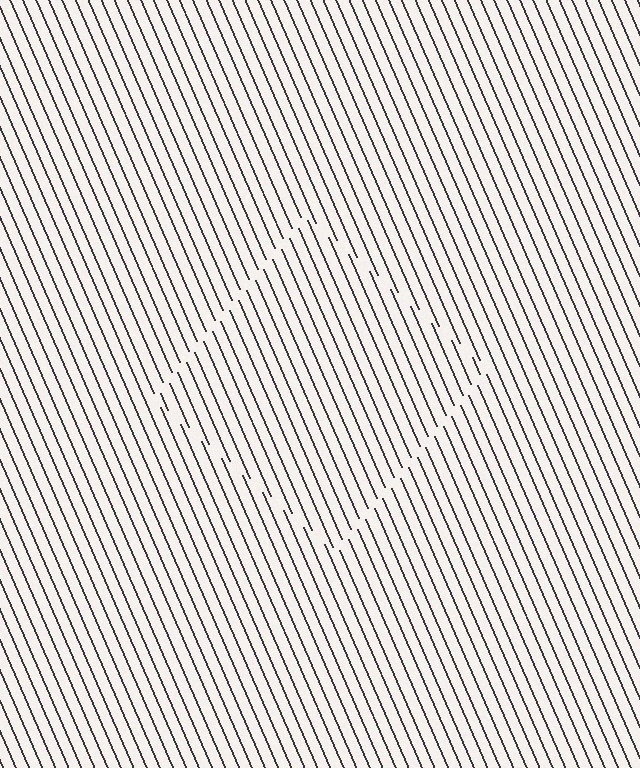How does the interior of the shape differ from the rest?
The interior of the shape contains the same grating, shifted by half a period — the contour is defined by the phase discontinuity where line-ends from the inner and outer gratings abut.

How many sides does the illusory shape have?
4 sides — the line-ends trace a square.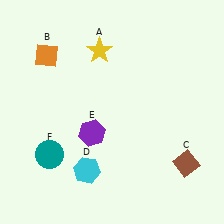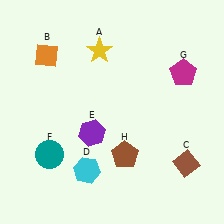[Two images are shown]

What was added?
A magenta pentagon (G), a brown pentagon (H) were added in Image 2.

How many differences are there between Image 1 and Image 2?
There are 2 differences between the two images.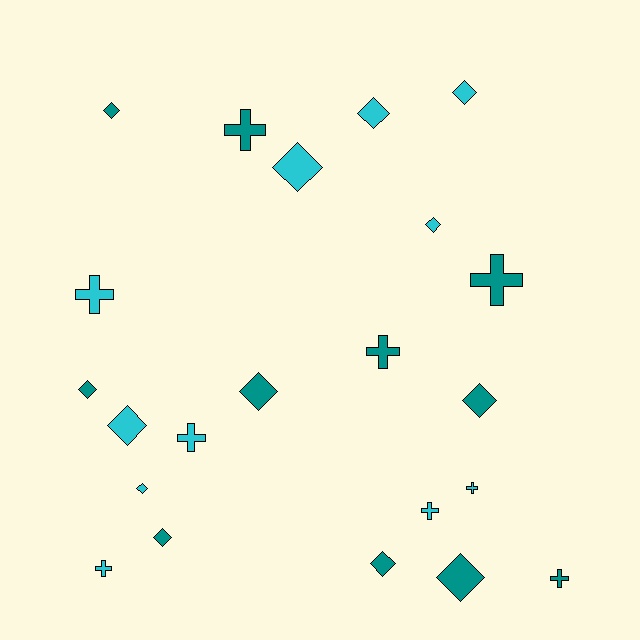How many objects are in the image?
There are 22 objects.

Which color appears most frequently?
Teal, with 11 objects.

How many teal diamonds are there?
There are 7 teal diamonds.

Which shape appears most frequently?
Diamond, with 13 objects.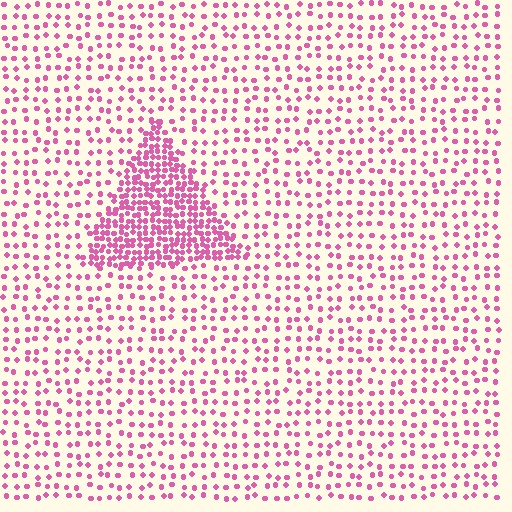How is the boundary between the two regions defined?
The boundary is defined by a change in element density (approximately 2.8x ratio). All elements are the same color, size, and shape.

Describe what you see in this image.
The image contains small pink elements arranged at two different densities. A triangle-shaped region is visible where the elements are more densely packed than the surrounding area.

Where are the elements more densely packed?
The elements are more densely packed inside the triangle boundary.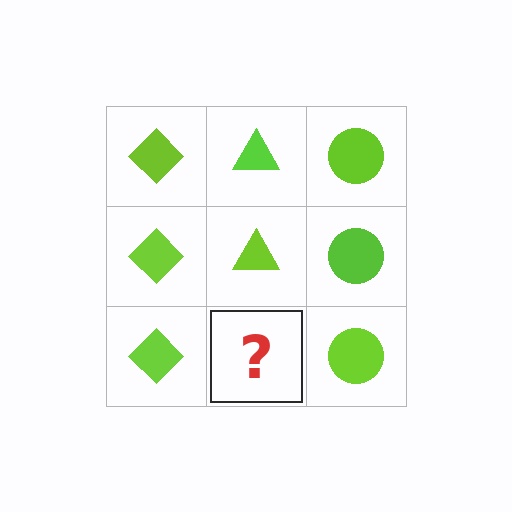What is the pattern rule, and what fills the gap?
The rule is that each column has a consistent shape. The gap should be filled with a lime triangle.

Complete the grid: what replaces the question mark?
The question mark should be replaced with a lime triangle.